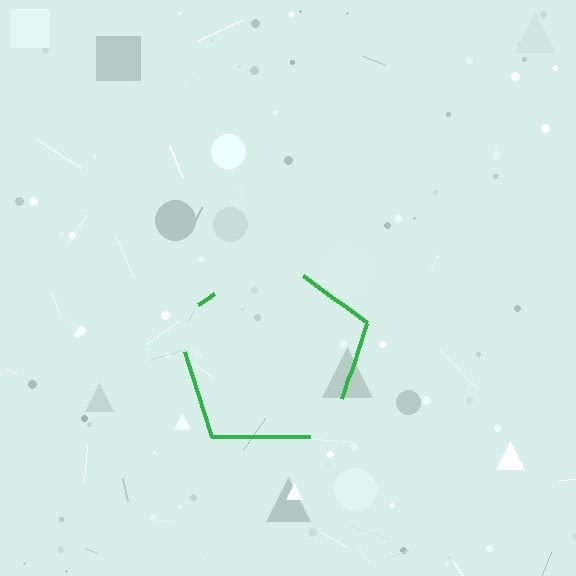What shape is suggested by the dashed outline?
The dashed outline suggests a pentagon.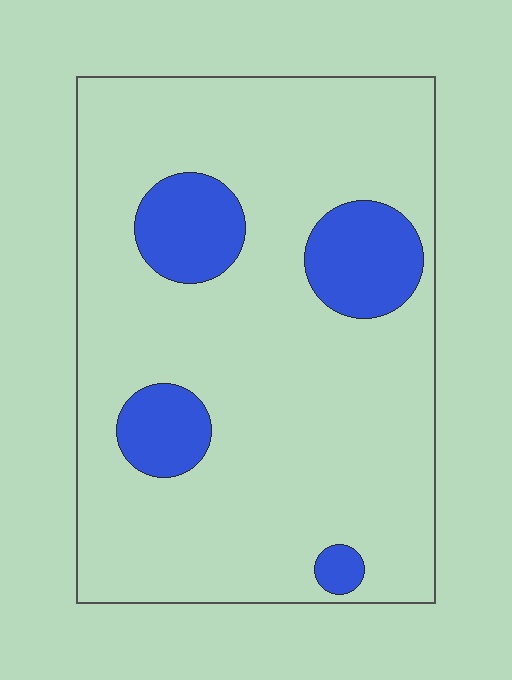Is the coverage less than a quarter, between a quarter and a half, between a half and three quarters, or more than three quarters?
Less than a quarter.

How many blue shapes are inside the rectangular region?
4.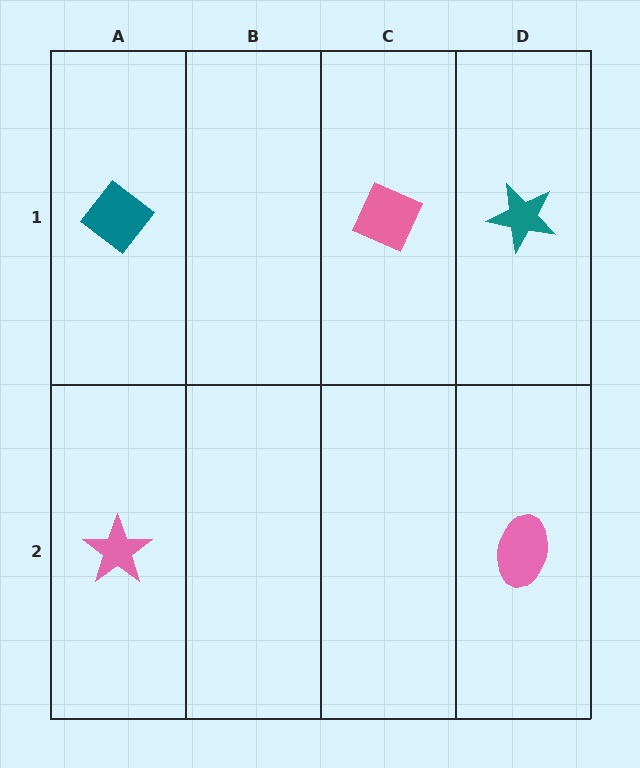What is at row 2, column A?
A pink star.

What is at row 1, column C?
A pink diamond.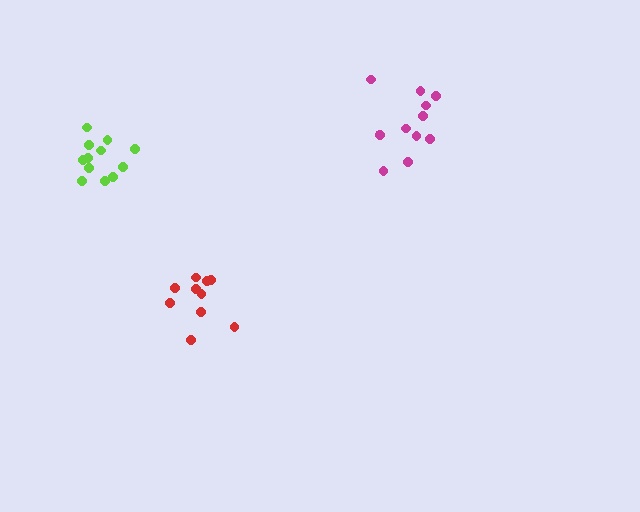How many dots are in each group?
Group 1: 12 dots, Group 2: 10 dots, Group 3: 12 dots (34 total).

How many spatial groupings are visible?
There are 3 spatial groupings.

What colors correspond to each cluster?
The clusters are colored: magenta, red, lime.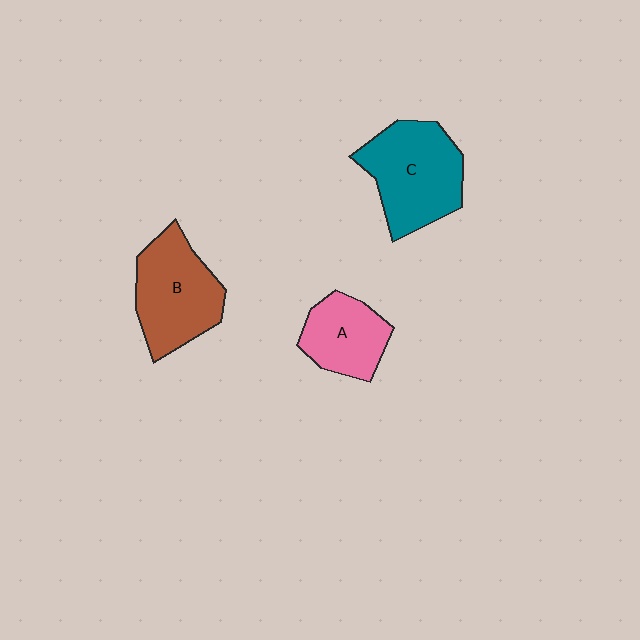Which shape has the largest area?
Shape C (teal).